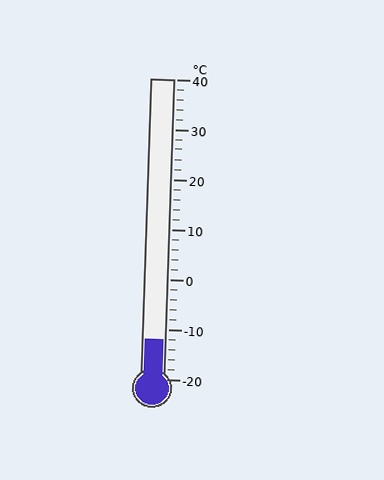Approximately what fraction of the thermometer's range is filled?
The thermometer is filled to approximately 15% of its range.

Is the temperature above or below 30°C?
The temperature is below 30°C.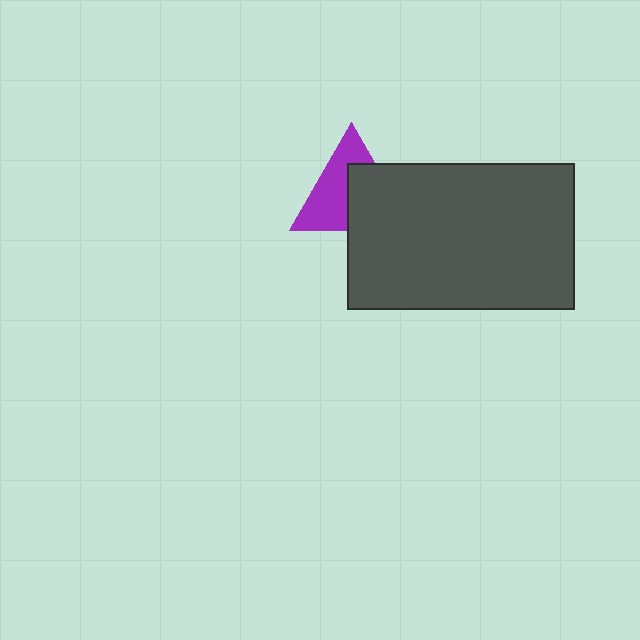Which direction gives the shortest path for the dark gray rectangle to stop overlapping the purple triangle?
Moving toward the lower-right gives the shortest separation.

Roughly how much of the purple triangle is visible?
About half of it is visible (roughly 53%).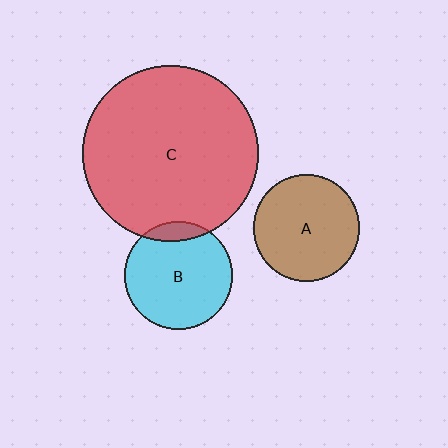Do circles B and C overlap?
Yes.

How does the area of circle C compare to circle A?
Approximately 2.7 times.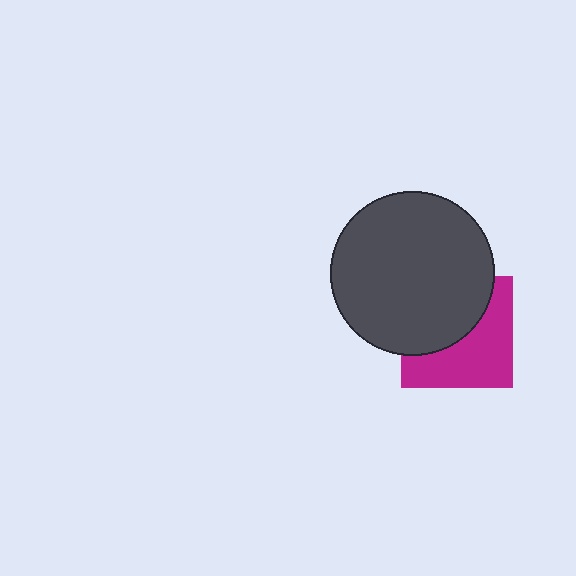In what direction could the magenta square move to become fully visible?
The magenta square could move toward the lower-right. That would shift it out from behind the dark gray circle entirely.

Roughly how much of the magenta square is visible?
About half of it is visible (roughly 52%).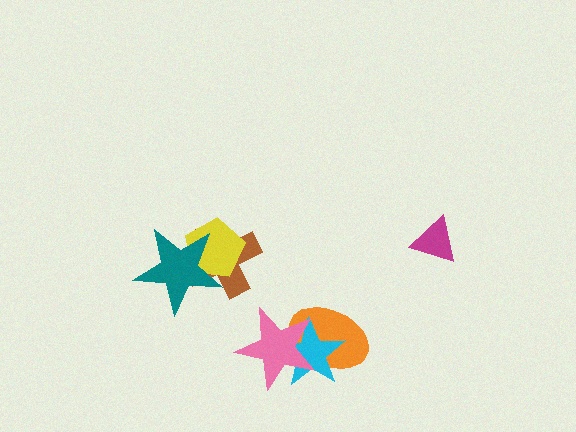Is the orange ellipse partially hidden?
Yes, it is partially covered by another shape.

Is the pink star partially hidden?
No, no other shape covers it.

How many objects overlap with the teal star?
2 objects overlap with the teal star.